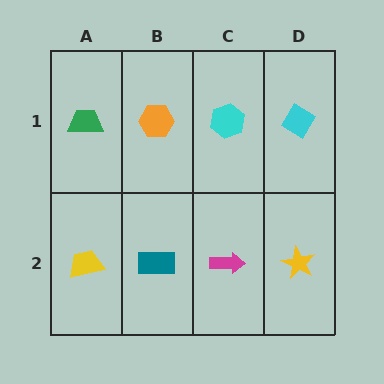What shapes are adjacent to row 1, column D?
A yellow star (row 2, column D), a cyan hexagon (row 1, column C).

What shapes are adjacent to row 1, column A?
A yellow trapezoid (row 2, column A), an orange hexagon (row 1, column B).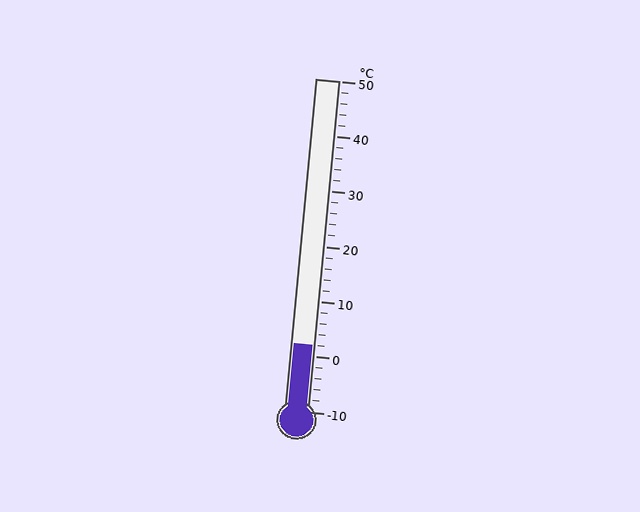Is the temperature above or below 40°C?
The temperature is below 40°C.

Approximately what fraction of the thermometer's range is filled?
The thermometer is filled to approximately 20% of its range.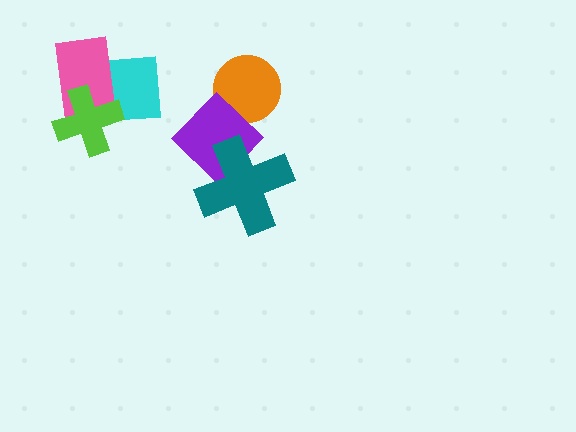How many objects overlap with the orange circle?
1 object overlaps with the orange circle.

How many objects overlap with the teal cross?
1 object overlaps with the teal cross.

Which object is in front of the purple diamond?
The teal cross is in front of the purple diamond.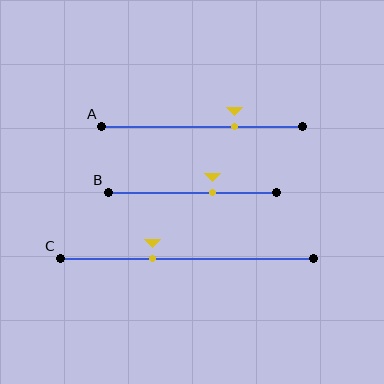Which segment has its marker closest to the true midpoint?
Segment B has its marker closest to the true midpoint.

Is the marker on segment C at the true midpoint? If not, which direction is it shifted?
No, the marker on segment C is shifted to the left by about 14% of the segment length.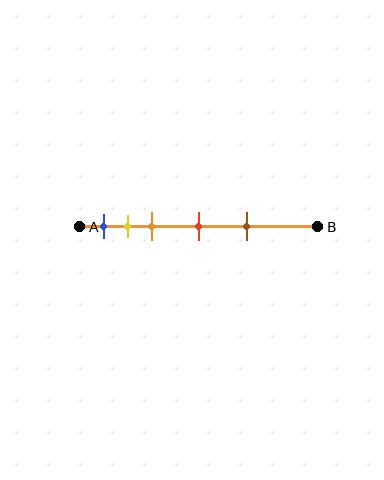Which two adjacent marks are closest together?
The yellow and orange marks are the closest adjacent pair.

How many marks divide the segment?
There are 5 marks dividing the segment.